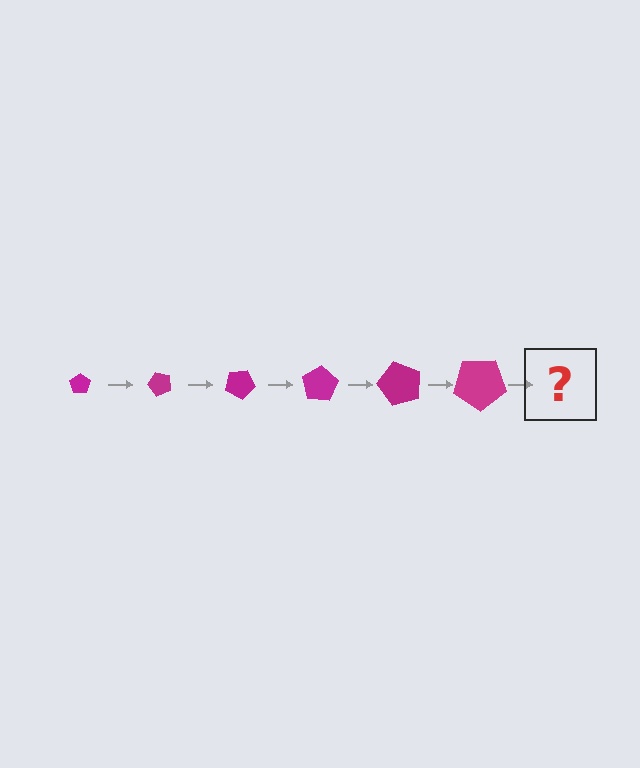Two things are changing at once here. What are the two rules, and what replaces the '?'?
The two rules are that the pentagon grows larger each step and it rotates 50 degrees each step. The '?' should be a pentagon, larger than the previous one and rotated 300 degrees from the start.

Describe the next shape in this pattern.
It should be a pentagon, larger than the previous one and rotated 300 degrees from the start.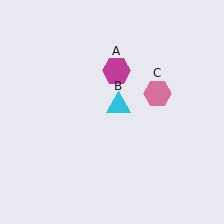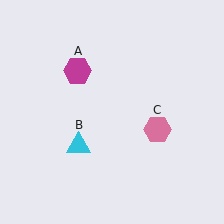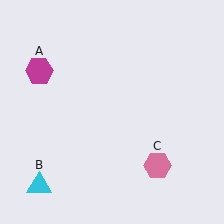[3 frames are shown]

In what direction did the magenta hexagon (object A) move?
The magenta hexagon (object A) moved left.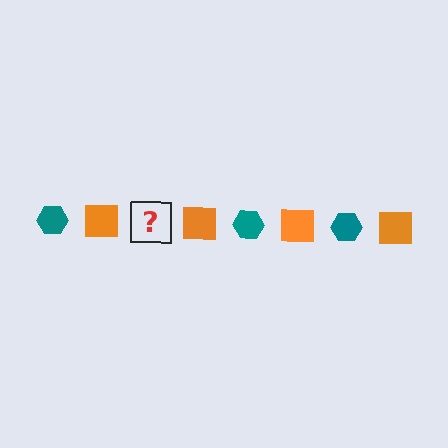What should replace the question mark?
The question mark should be replaced with a teal hexagon.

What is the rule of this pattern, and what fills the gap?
The rule is that the pattern alternates between teal hexagon and orange square. The gap should be filled with a teal hexagon.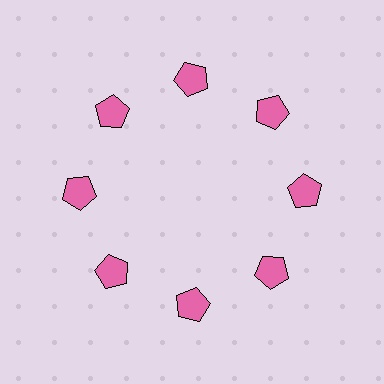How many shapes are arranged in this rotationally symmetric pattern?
There are 8 shapes, arranged in 8 groups of 1.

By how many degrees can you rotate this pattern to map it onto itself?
The pattern maps onto itself every 45 degrees of rotation.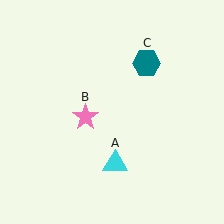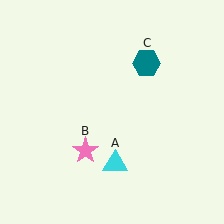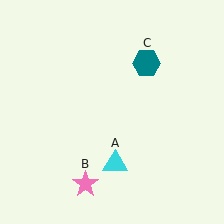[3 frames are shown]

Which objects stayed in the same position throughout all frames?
Cyan triangle (object A) and teal hexagon (object C) remained stationary.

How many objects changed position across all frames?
1 object changed position: pink star (object B).